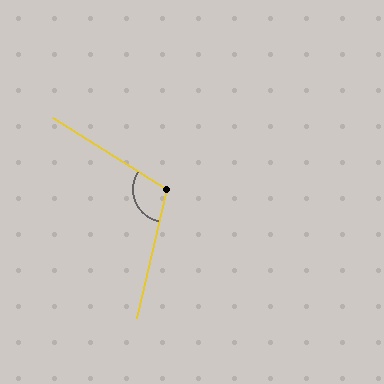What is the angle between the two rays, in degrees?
Approximately 109 degrees.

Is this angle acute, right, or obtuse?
It is obtuse.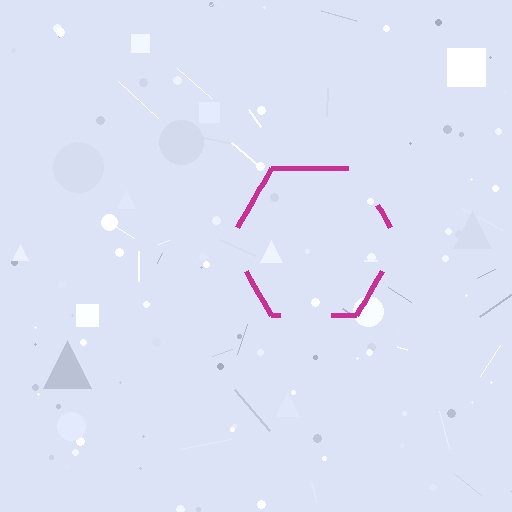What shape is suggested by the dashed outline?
The dashed outline suggests a hexagon.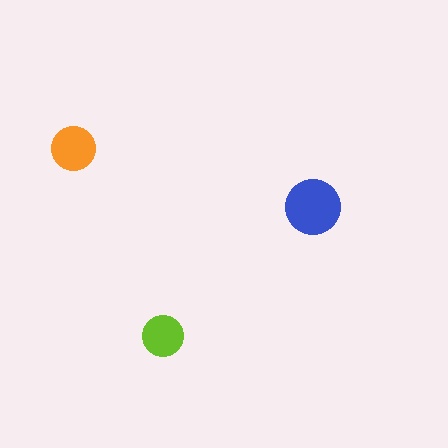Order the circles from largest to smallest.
the blue one, the orange one, the lime one.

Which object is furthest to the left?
The orange circle is leftmost.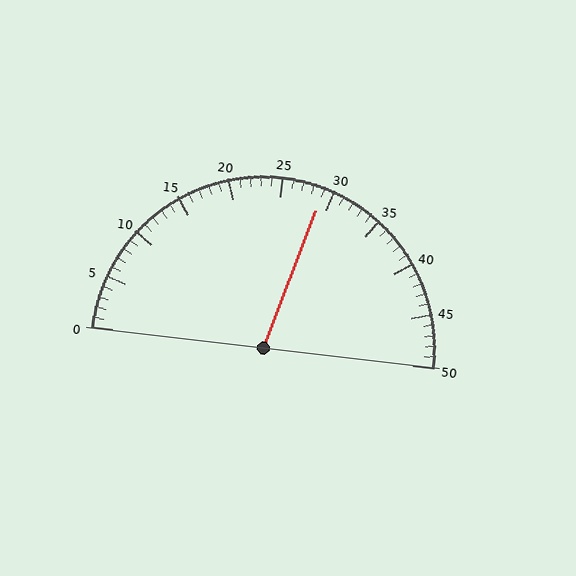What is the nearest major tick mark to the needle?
The nearest major tick mark is 30.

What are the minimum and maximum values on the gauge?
The gauge ranges from 0 to 50.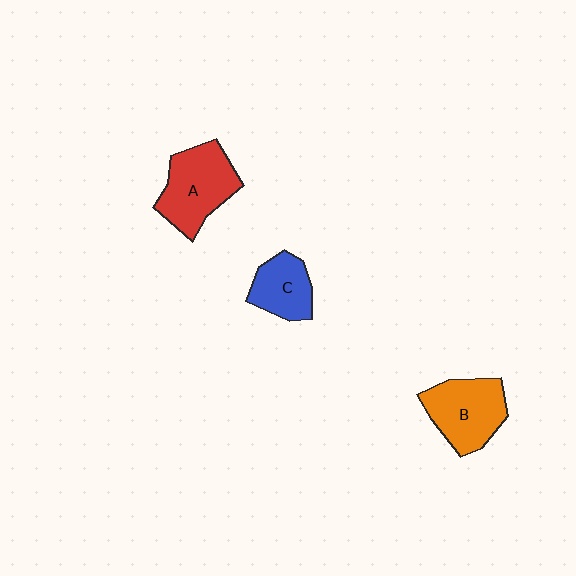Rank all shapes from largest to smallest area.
From largest to smallest: A (red), B (orange), C (blue).